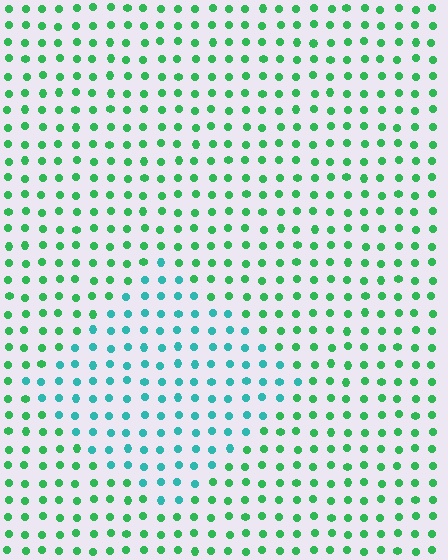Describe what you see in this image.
The image is filled with small green elements in a uniform arrangement. A diamond-shaped region is visible where the elements are tinted to a slightly different hue, forming a subtle color boundary.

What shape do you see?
I see a diamond.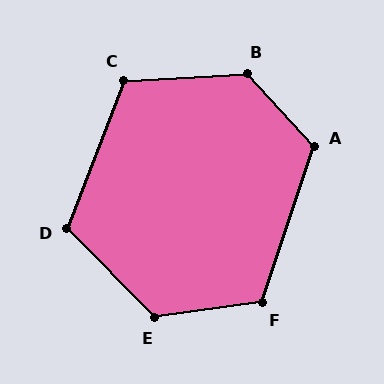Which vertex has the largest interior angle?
B, at approximately 129 degrees.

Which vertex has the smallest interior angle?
D, at approximately 114 degrees.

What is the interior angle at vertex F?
Approximately 117 degrees (obtuse).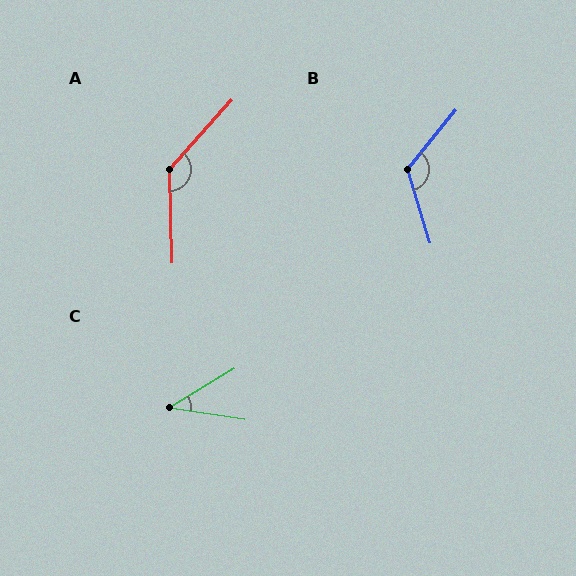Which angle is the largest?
A, at approximately 137 degrees.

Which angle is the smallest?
C, at approximately 40 degrees.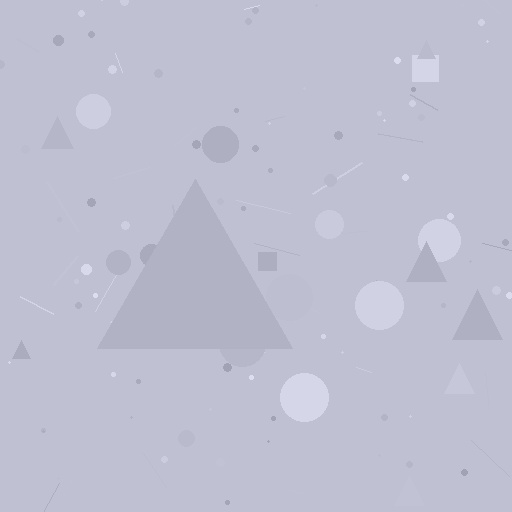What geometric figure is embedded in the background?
A triangle is embedded in the background.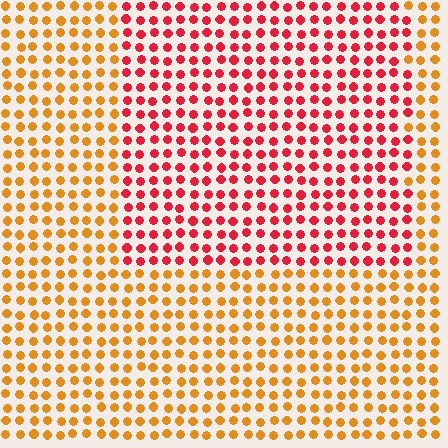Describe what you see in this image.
The image is filled with small orange elements in a uniform arrangement. A rectangle-shaped region is visible where the elements are tinted to a slightly different hue, forming a subtle color boundary.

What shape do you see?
I see a rectangle.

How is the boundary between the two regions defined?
The boundary is defined purely by a slight shift in hue (about 44 degrees). Spacing, size, and orientation are identical on both sides.